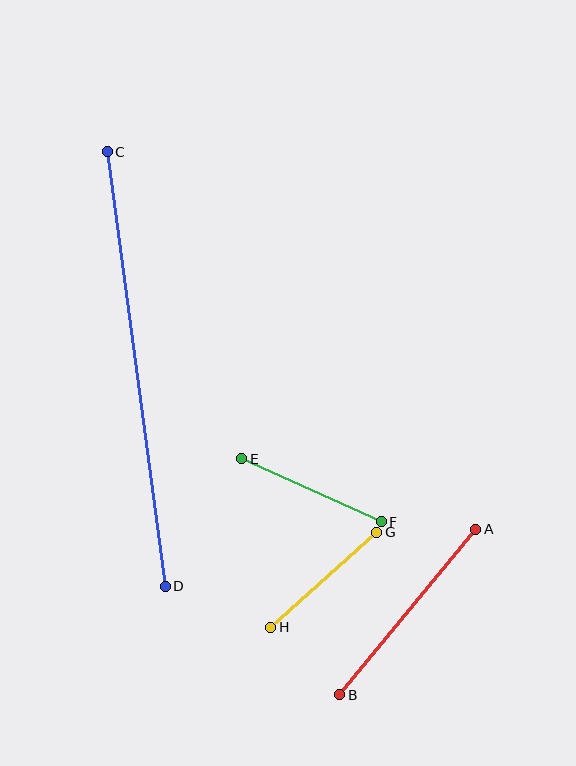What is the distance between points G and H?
The distance is approximately 142 pixels.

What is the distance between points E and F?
The distance is approximately 153 pixels.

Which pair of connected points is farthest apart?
Points C and D are farthest apart.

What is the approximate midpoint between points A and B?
The midpoint is at approximately (408, 612) pixels.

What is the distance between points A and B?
The distance is approximately 214 pixels.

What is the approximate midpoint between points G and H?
The midpoint is at approximately (324, 580) pixels.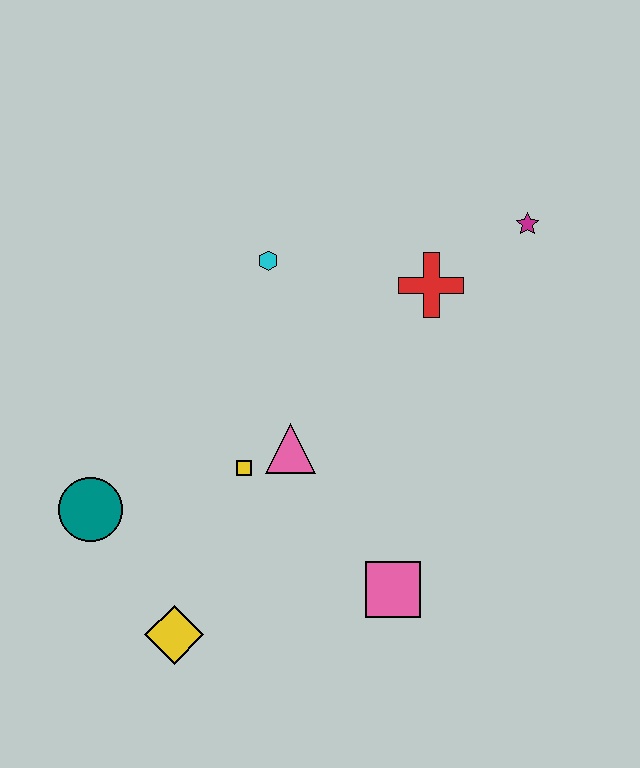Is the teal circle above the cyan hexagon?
No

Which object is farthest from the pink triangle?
The magenta star is farthest from the pink triangle.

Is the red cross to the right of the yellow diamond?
Yes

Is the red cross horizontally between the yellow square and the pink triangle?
No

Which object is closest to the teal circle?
The yellow diamond is closest to the teal circle.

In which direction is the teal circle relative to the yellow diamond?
The teal circle is above the yellow diamond.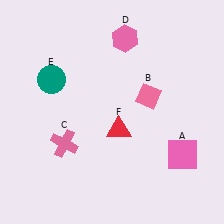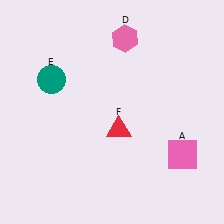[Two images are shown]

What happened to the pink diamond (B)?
The pink diamond (B) was removed in Image 2. It was in the top-right area of Image 1.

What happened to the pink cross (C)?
The pink cross (C) was removed in Image 2. It was in the bottom-left area of Image 1.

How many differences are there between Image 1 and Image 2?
There are 2 differences between the two images.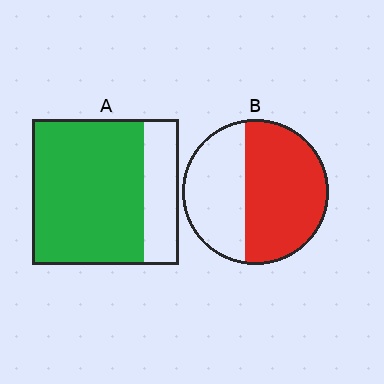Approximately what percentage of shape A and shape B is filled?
A is approximately 75% and B is approximately 60%.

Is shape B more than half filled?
Yes.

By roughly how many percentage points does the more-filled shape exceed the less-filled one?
By roughly 15 percentage points (A over B).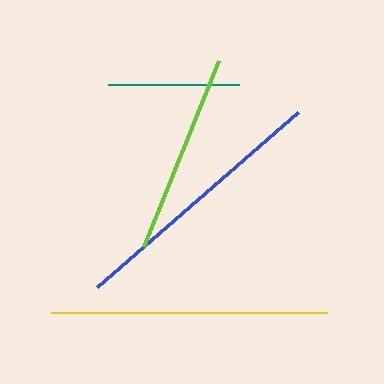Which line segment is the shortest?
The teal line is the shortest at approximately 131 pixels.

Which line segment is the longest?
The yellow line is the longest at approximately 276 pixels.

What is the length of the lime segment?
The lime segment is approximately 200 pixels long.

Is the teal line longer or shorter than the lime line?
The lime line is longer than the teal line.